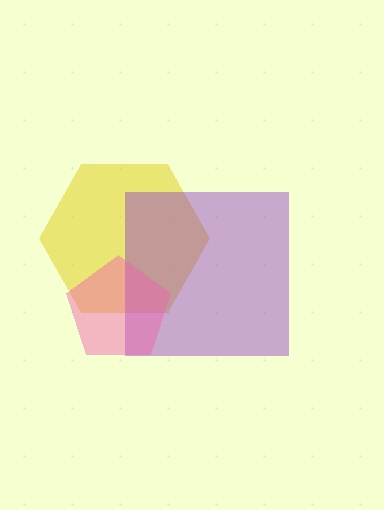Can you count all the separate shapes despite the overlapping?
Yes, there are 3 separate shapes.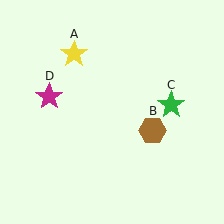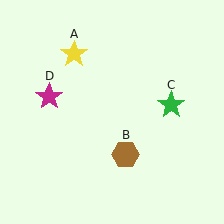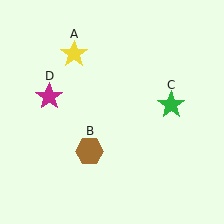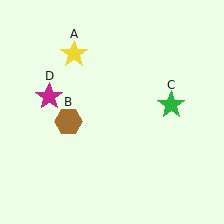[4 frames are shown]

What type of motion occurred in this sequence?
The brown hexagon (object B) rotated clockwise around the center of the scene.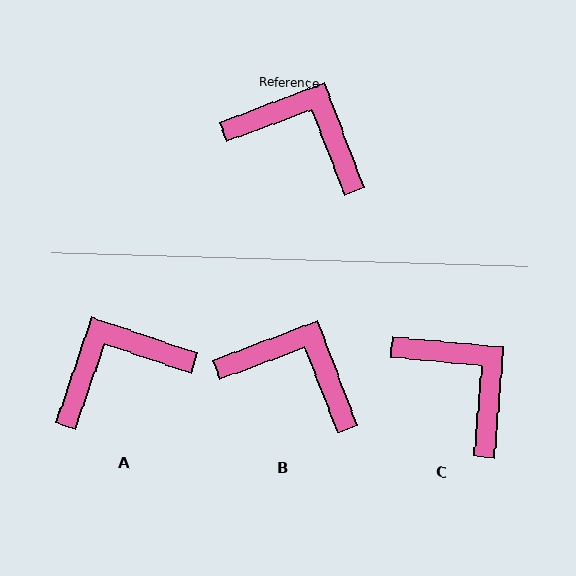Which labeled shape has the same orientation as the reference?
B.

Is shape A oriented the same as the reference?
No, it is off by about 50 degrees.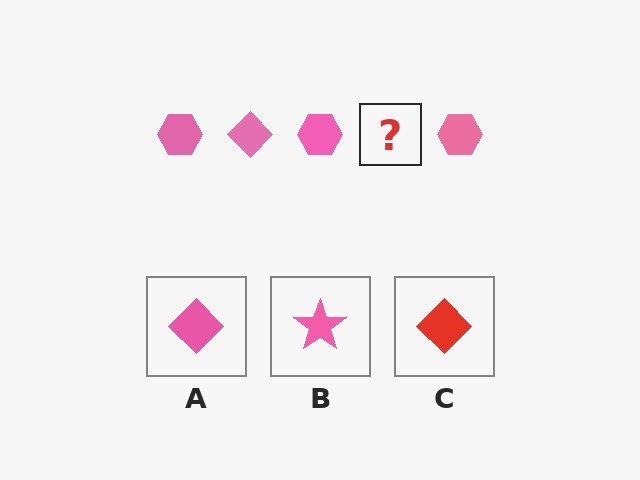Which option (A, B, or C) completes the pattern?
A.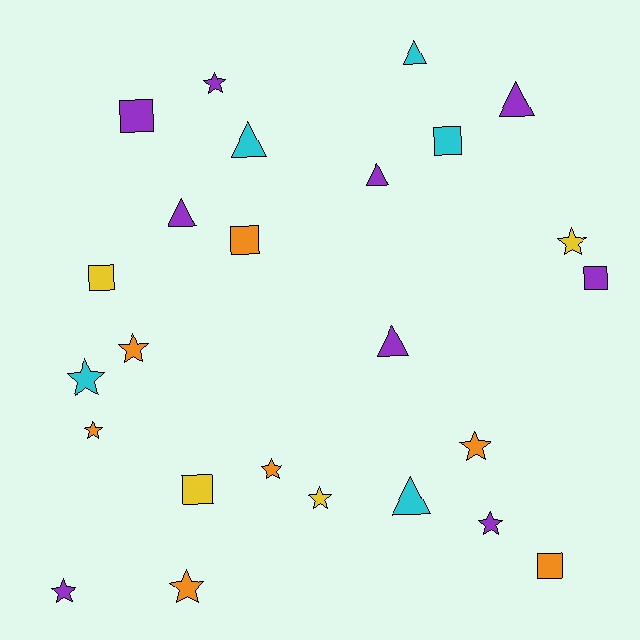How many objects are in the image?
There are 25 objects.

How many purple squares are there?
There are 2 purple squares.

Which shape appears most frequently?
Star, with 11 objects.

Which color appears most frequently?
Purple, with 9 objects.